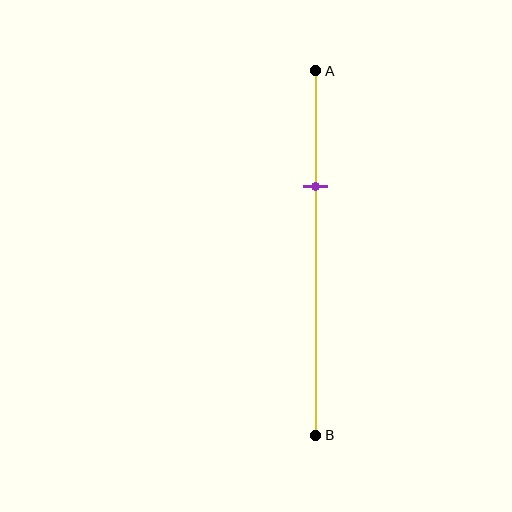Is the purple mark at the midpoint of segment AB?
No, the mark is at about 30% from A, not at the 50% midpoint.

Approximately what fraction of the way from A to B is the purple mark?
The purple mark is approximately 30% of the way from A to B.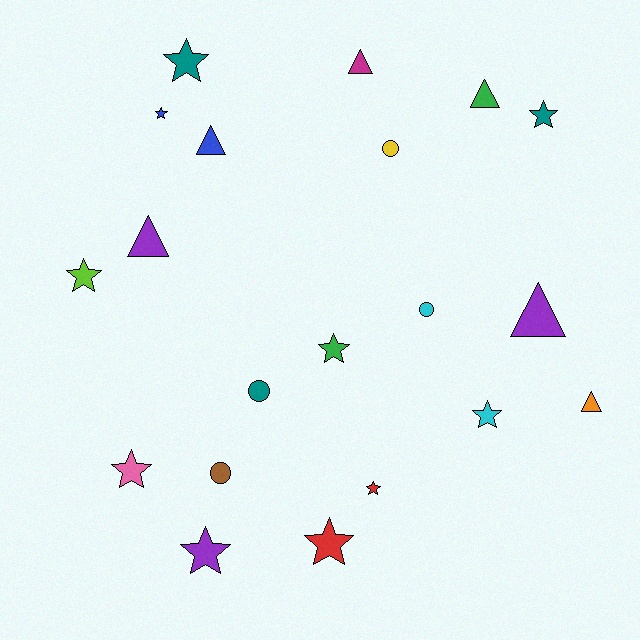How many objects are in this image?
There are 20 objects.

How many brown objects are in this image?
There is 1 brown object.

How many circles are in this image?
There are 4 circles.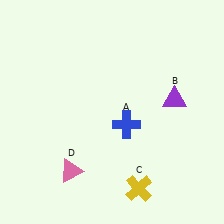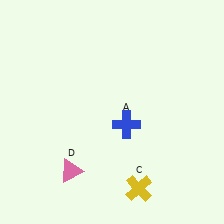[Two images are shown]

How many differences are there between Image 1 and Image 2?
There is 1 difference between the two images.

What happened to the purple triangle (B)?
The purple triangle (B) was removed in Image 2. It was in the top-right area of Image 1.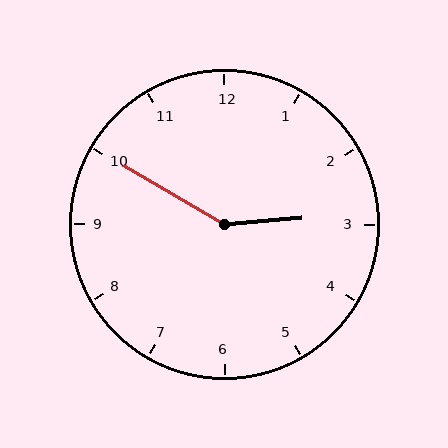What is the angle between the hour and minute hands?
Approximately 145 degrees.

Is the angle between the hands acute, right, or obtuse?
It is obtuse.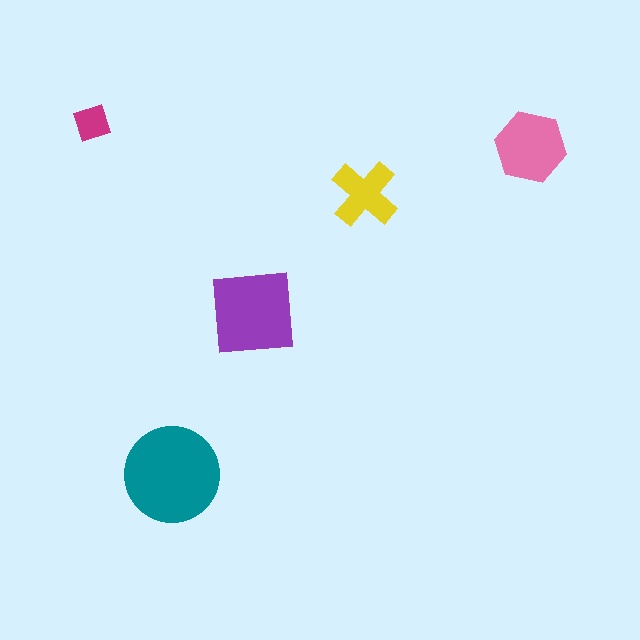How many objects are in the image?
There are 5 objects in the image.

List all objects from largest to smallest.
The teal circle, the purple square, the pink hexagon, the yellow cross, the magenta diamond.